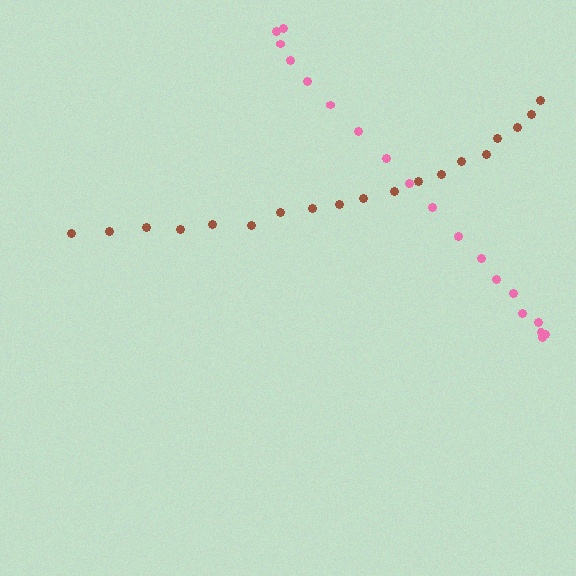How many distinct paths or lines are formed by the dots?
There are 2 distinct paths.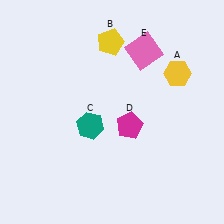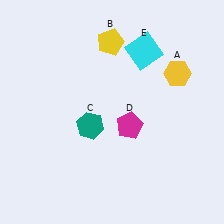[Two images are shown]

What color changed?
The square (E) changed from pink in Image 1 to cyan in Image 2.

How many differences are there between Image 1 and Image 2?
There is 1 difference between the two images.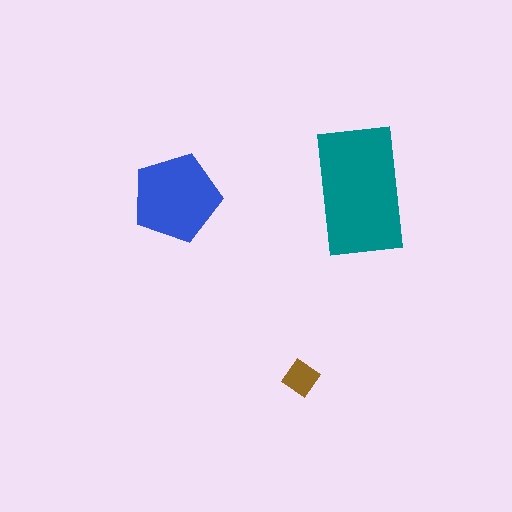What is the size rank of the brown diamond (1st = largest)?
3rd.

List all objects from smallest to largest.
The brown diamond, the blue pentagon, the teal rectangle.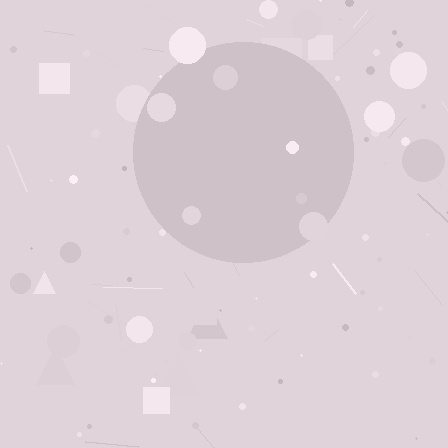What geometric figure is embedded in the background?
A circle is embedded in the background.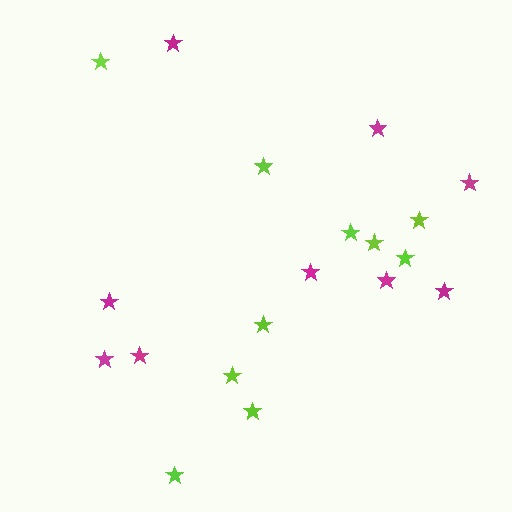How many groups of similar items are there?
There are 2 groups: one group of lime stars (10) and one group of magenta stars (9).